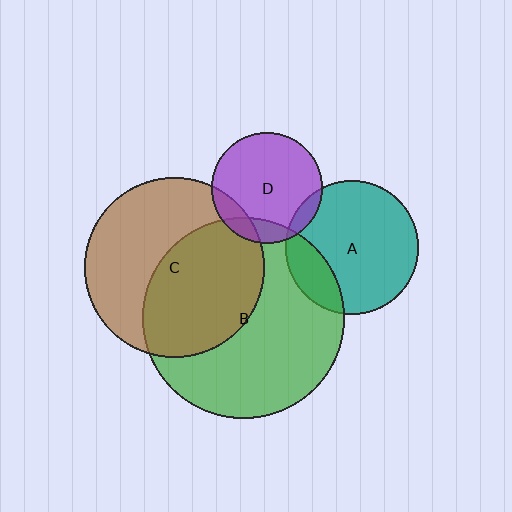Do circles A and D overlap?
Yes.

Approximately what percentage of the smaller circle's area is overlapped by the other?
Approximately 10%.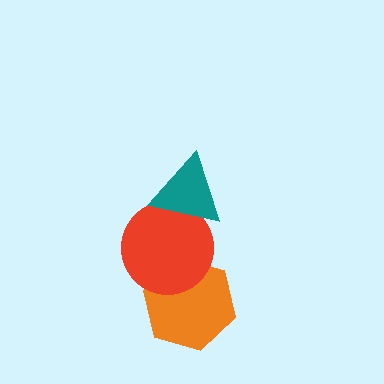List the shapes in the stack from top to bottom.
From top to bottom: the teal triangle, the red circle, the orange hexagon.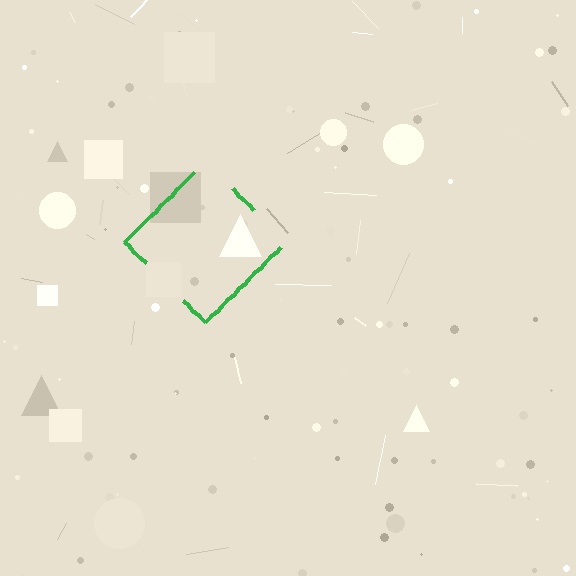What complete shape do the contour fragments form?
The contour fragments form a diamond.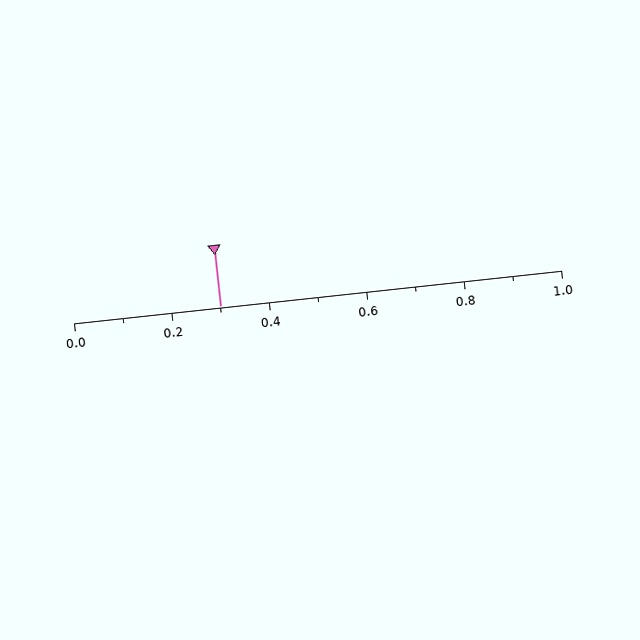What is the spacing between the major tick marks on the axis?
The major ticks are spaced 0.2 apart.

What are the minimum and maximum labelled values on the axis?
The axis runs from 0.0 to 1.0.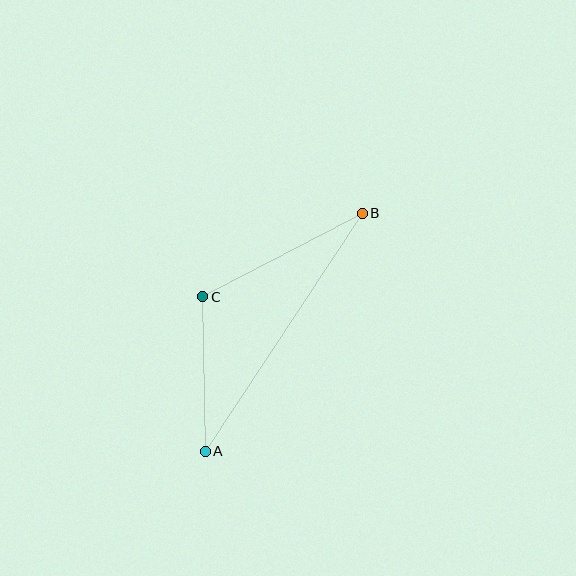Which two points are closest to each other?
Points A and C are closest to each other.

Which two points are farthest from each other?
Points A and B are farthest from each other.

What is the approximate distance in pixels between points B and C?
The distance between B and C is approximately 180 pixels.